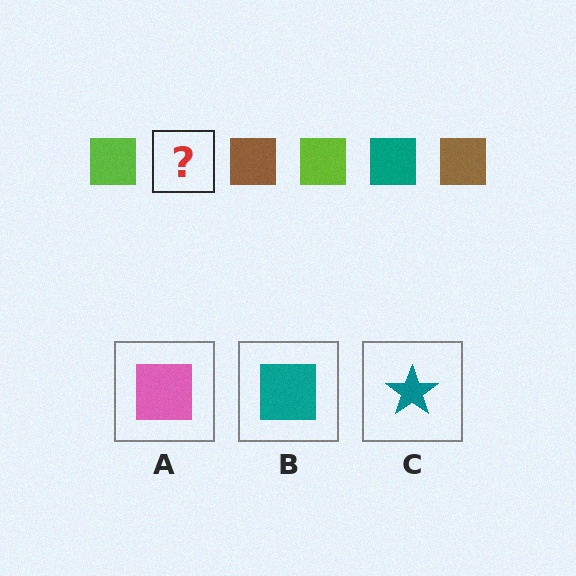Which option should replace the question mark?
Option B.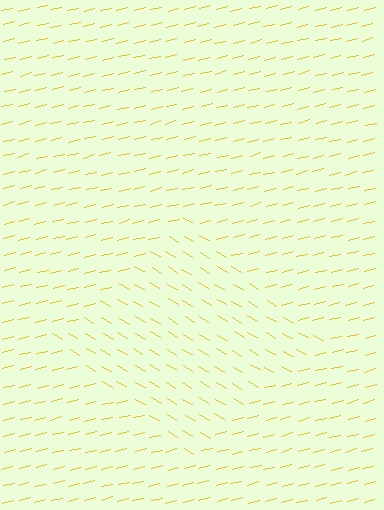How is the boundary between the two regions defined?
The boundary is defined purely by a change in line orientation (approximately 45 degrees difference). All lines are the same color and thickness.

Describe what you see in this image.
The image is filled with small yellow line segments. A diamond region in the image has lines oriented differently from the surrounding lines, creating a visible texture boundary.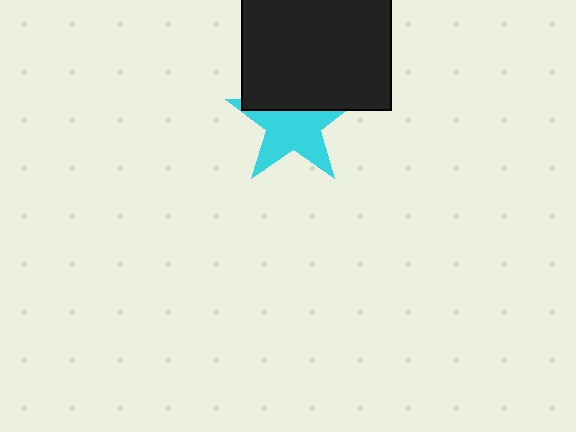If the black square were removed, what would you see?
You would see the complete cyan star.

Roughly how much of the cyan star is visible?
About half of it is visible (roughly 63%).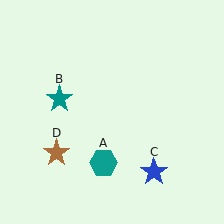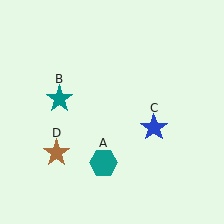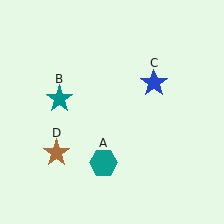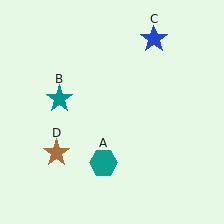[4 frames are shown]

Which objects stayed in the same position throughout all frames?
Teal hexagon (object A) and teal star (object B) and brown star (object D) remained stationary.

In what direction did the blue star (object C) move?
The blue star (object C) moved up.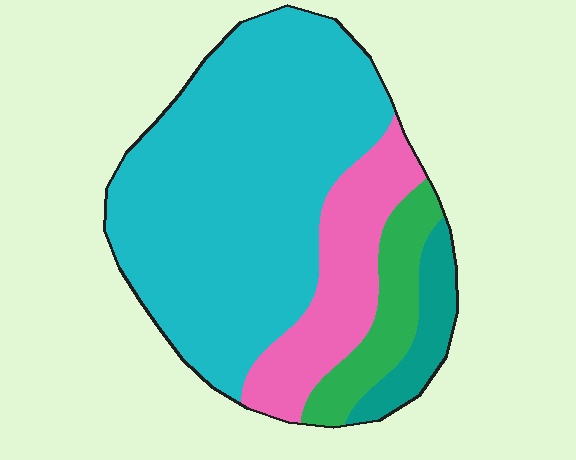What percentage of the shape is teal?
Teal takes up about one tenth (1/10) of the shape.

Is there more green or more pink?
Pink.